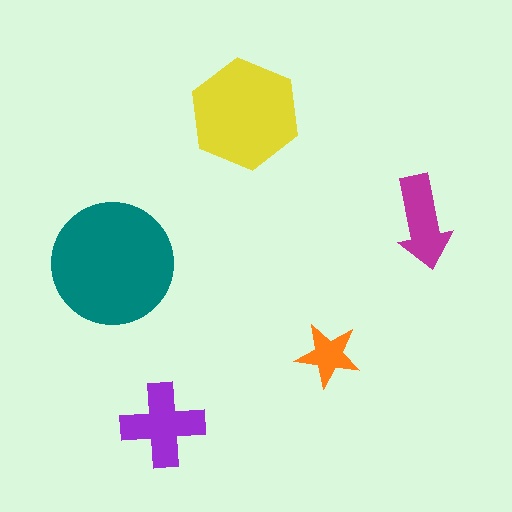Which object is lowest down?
The purple cross is bottommost.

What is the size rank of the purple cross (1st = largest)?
3rd.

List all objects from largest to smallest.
The teal circle, the yellow hexagon, the purple cross, the magenta arrow, the orange star.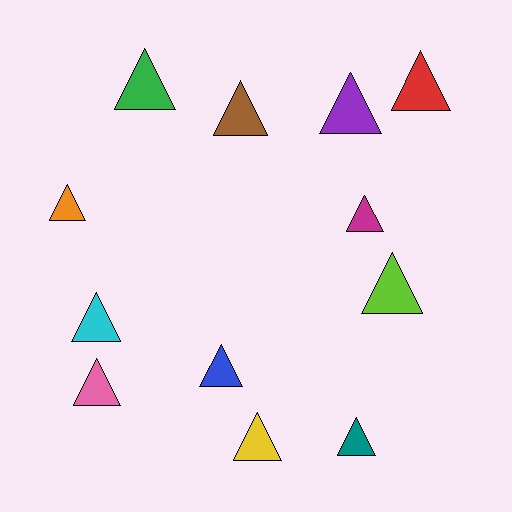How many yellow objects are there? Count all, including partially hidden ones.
There is 1 yellow object.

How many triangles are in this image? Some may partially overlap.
There are 12 triangles.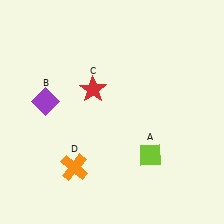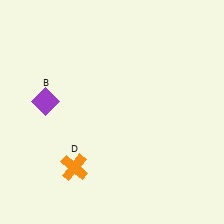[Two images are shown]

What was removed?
The red star (C), the lime diamond (A) were removed in Image 2.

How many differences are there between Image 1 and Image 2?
There are 2 differences between the two images.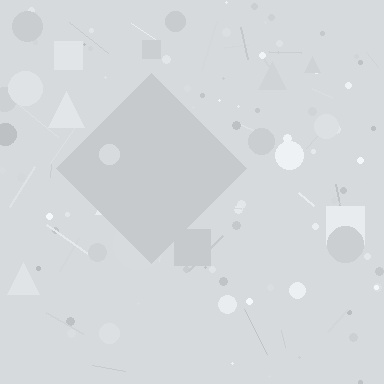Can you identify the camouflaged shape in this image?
The camouflaged shape is a diamond.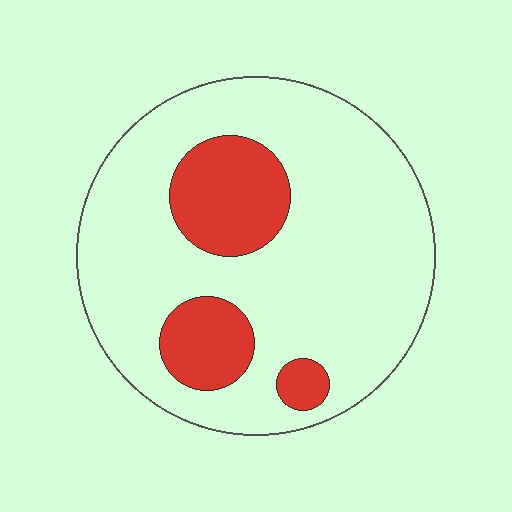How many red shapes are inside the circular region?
3.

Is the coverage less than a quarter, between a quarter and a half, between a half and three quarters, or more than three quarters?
Less than a quarter.